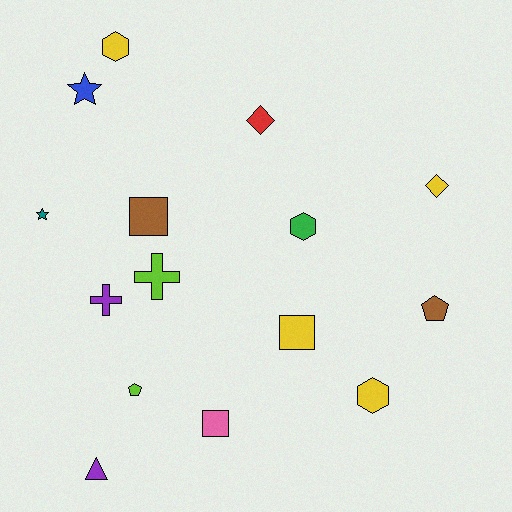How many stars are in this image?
There are 2 stars.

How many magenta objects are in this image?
There are no magenta objects.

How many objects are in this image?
There are 15 objects.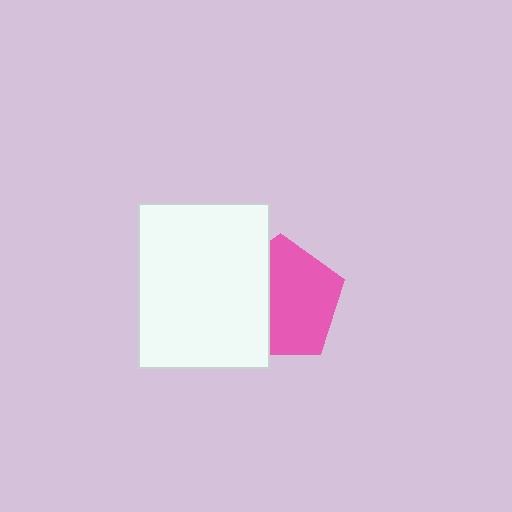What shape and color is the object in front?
The object in front is a white rectangle.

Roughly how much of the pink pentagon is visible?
About half of it is visible (roughly 62%).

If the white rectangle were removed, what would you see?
You would see the complete pink pentagon.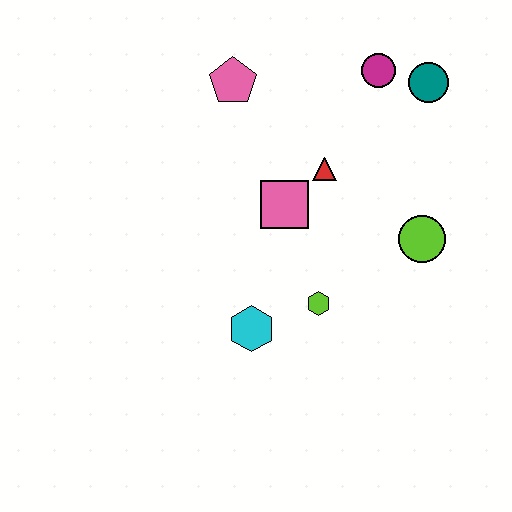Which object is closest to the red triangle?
The pink square is closest to the red triangle.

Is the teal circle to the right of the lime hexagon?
Yes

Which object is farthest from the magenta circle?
The cyan hexagon is farthest from the magenta circle.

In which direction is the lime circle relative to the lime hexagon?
The lime circle is to the right of the lime hexagon.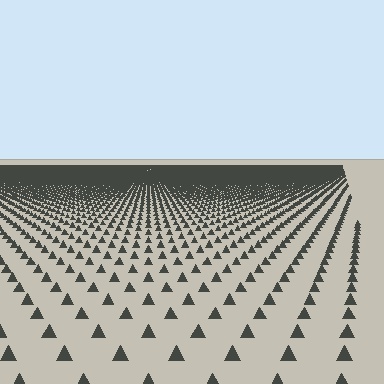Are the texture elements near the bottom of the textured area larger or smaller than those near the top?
Larger. Near the bottom, elements are closer to the viewer and appear at a bigger on-screen size.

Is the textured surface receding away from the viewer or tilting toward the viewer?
The surface is receding away from the viewer. Texture elements get smaller and denser toward the top.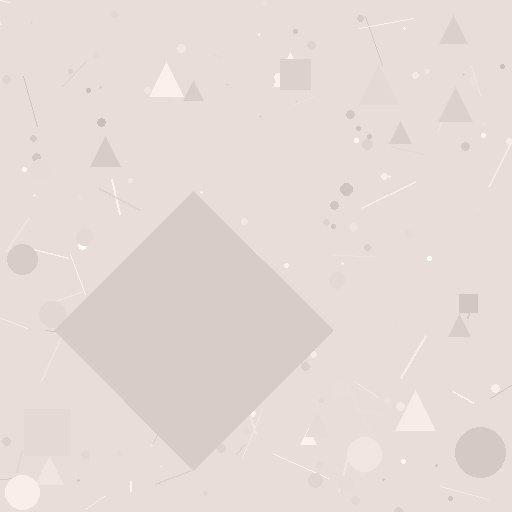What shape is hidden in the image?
A diamond is hidden in the image.